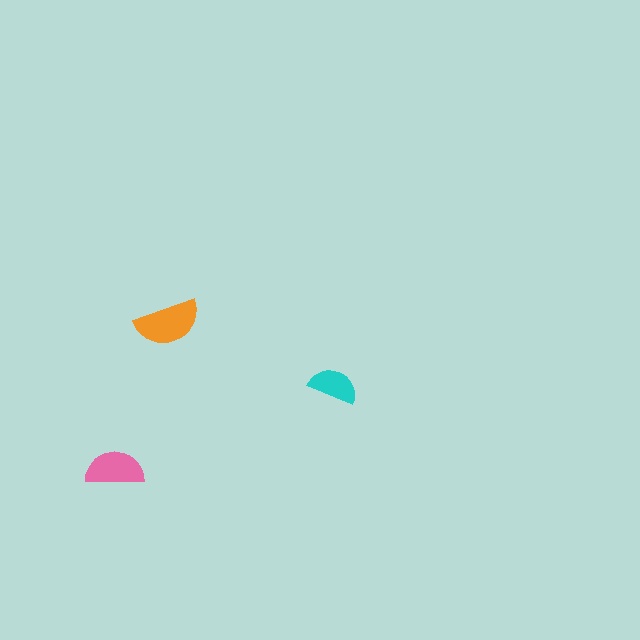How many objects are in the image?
There are 3 objects in the image.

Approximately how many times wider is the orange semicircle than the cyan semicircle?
About 1.5 times wider.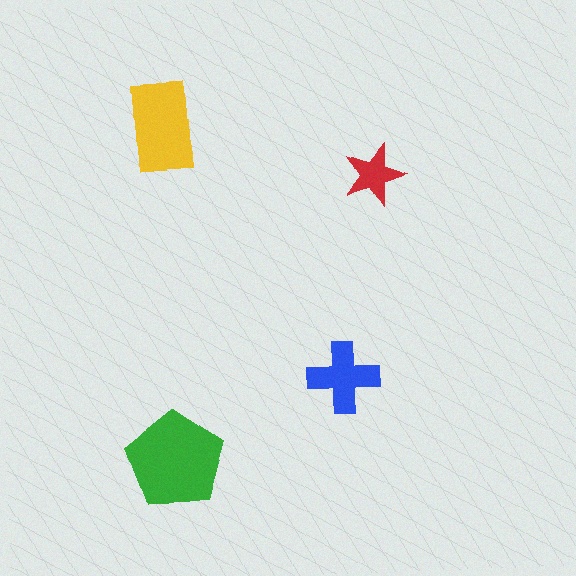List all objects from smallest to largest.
The red star, the blue cross, the yellow rectangle, the green pentagon.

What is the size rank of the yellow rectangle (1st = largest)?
2nd.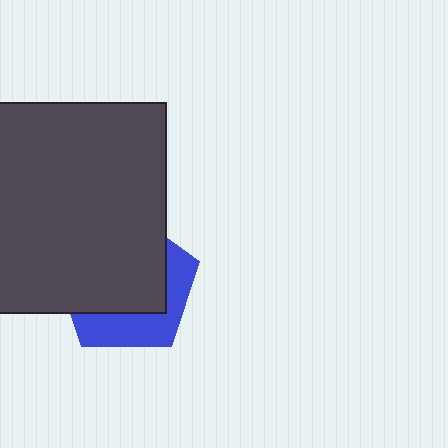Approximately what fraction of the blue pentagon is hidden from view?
Roughly 64% of the blue pentagon is hidden behind the dark gray square.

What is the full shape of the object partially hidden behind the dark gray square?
The partially hidden object is a blue pentagon.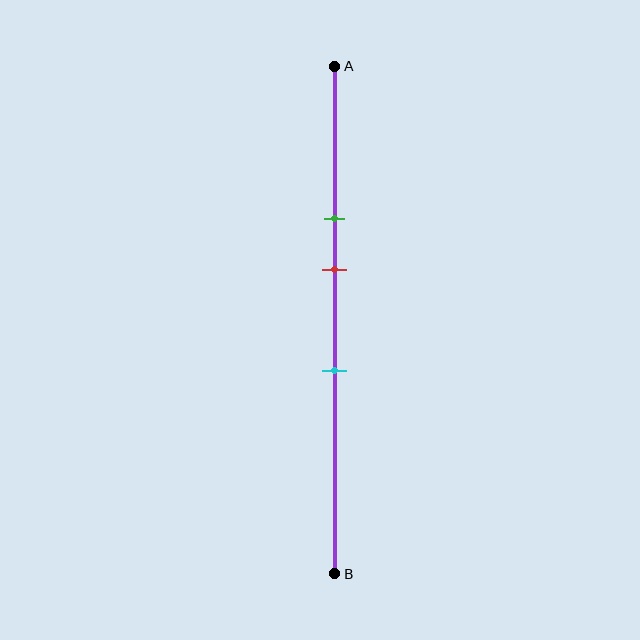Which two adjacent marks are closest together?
The green and red marks are the closest adjacent pair.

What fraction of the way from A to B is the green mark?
The green mark is approximately 30% (0.3) of the way from A to B.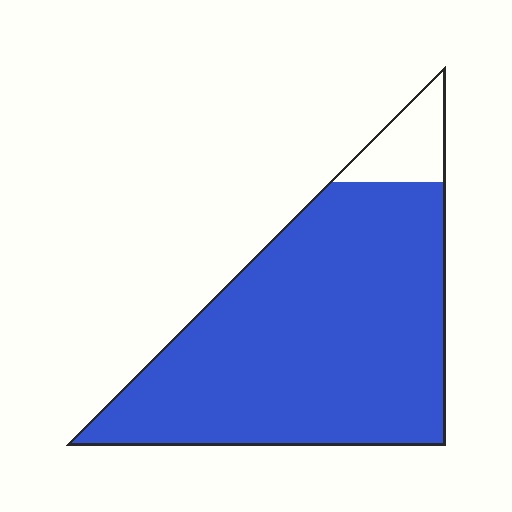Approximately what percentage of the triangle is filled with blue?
Approximately 90%.